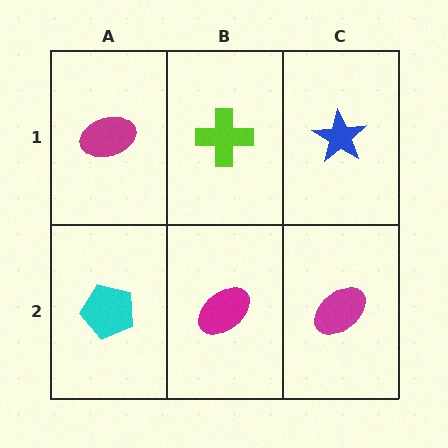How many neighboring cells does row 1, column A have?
2.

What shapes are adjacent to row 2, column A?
A magenta ellipse (row 1, column A), a magenta ellipse (row 2, column B).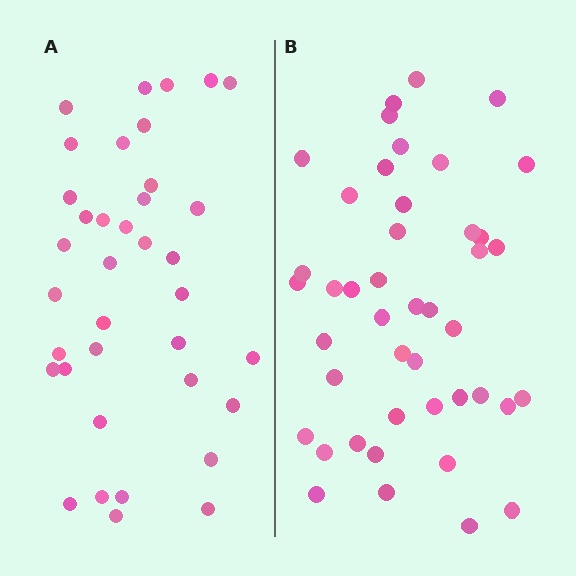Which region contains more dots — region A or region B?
Region B (the right region) has more dots.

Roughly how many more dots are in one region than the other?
Region B has roughly 8 or so more dots than region A.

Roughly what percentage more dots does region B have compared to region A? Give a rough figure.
About 20% more.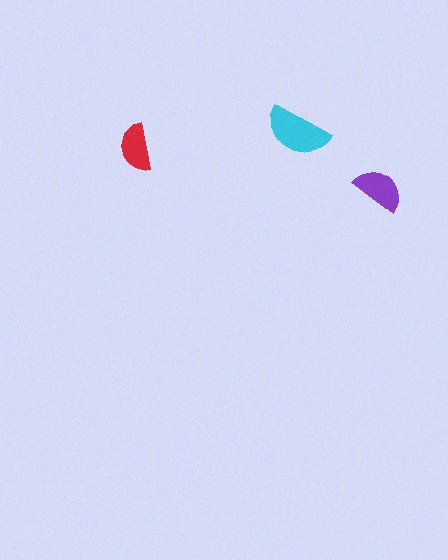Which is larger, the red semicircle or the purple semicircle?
The purple one.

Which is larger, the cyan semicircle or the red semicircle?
The cyan one.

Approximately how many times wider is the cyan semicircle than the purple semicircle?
About 1.5 times wider.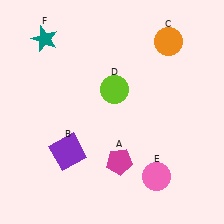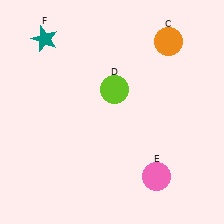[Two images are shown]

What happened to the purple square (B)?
The purple square (B) was removed in Image 2. It was in the bottom-left area of Image 1.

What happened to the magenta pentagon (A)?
The magenta pentagon (A) was removed in Image 2. It was in the bottom-right area of Image 1.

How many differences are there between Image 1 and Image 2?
There are 2 differences between the two images.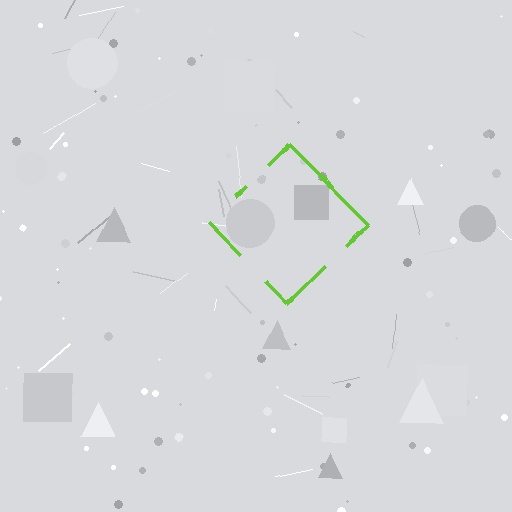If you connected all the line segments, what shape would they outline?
They would outline a diamond.